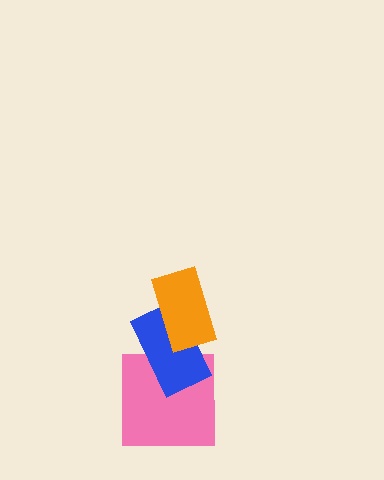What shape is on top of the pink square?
The blue rectangle is on top of the pink square.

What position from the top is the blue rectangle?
The blue rectangle is 2nd from the top.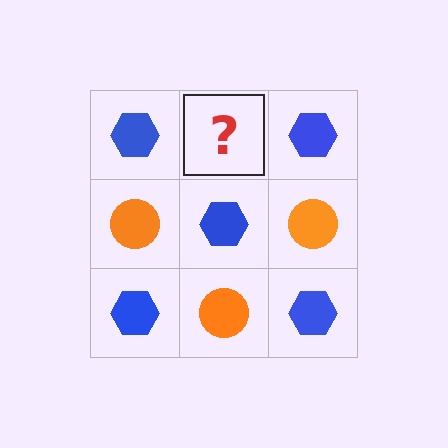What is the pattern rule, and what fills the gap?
The rule is that it alternates blue hexagon and orange circle in a checkerboard pattern. The gap should be filled with an orange circle.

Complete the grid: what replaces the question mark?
The question mark should be replaced with an orange circle.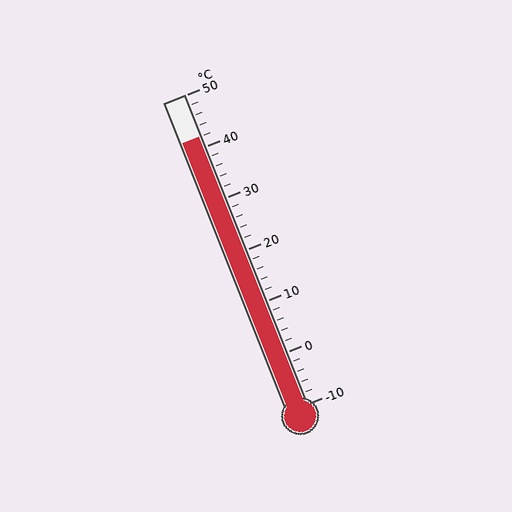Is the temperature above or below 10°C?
The temperature is above 10°C.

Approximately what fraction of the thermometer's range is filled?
The thermometer is filled to approximately 85% of its range.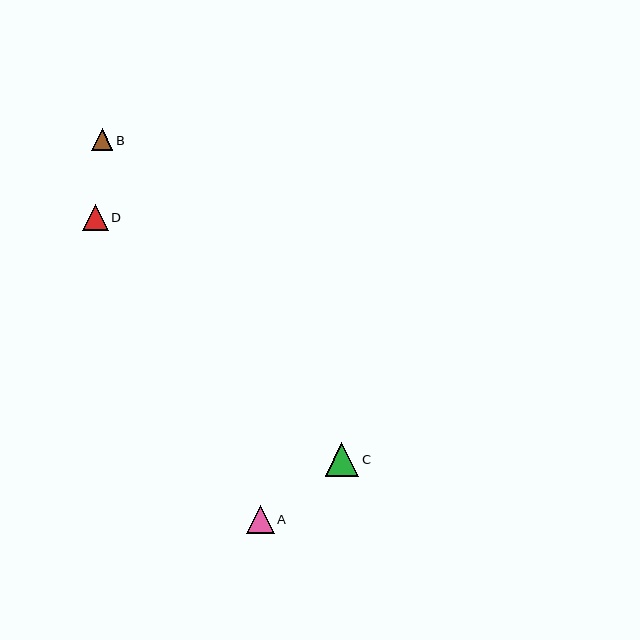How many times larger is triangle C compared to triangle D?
Triangle C is approximately 1.3 times the size of triangle D.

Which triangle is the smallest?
Triangle B is the smallest with a size of approximately 22 pixels.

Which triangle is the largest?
Triangle C is the largest with a size of approximately 34 pixels.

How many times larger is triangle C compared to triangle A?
Triangle C is approximately 1.2 times the size of triangle A.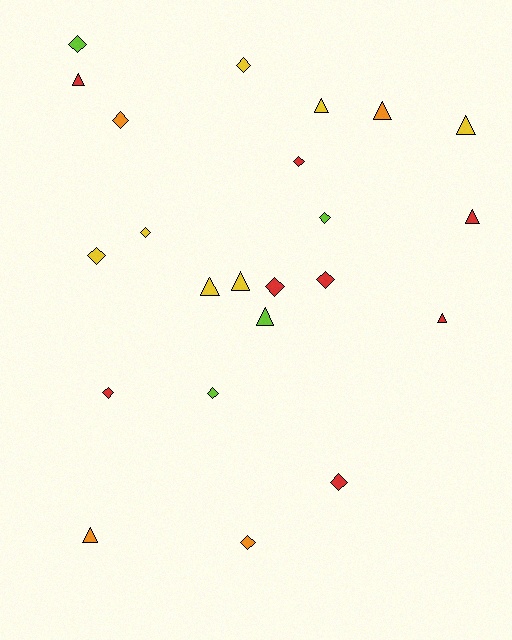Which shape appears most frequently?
Diamond, with 13 objects.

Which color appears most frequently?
Red, with 8 objects.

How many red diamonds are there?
There are 5 red diamonds.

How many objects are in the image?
There are 23 objects.